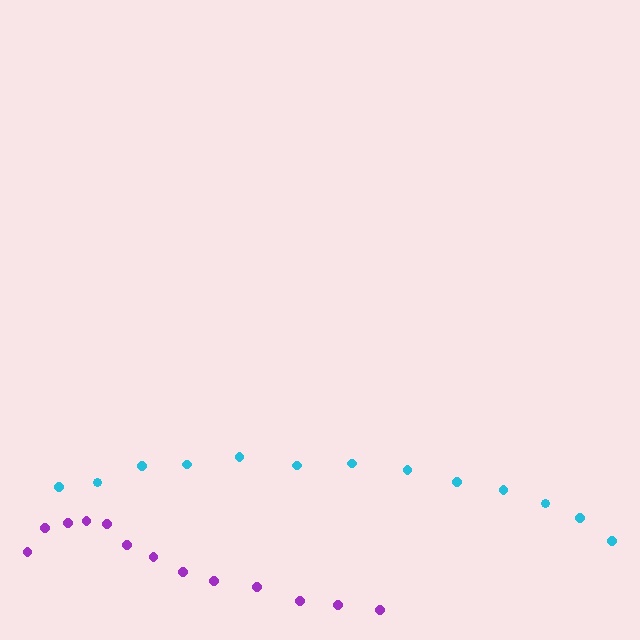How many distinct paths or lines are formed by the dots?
There are 2 distinct paths.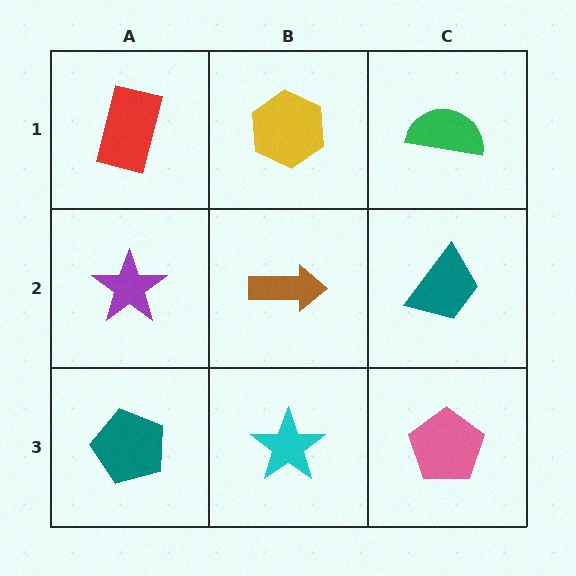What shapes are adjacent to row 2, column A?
A red rectangle (row 1, column A), a teal pentagon (row 3, column A), a brown arrow (row 2, column B).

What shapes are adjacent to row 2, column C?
A green semicircle (row 1, column C), a pink pentagon (row 3, column C), a brown arrow (row 2, column B).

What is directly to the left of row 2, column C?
A brown arrow.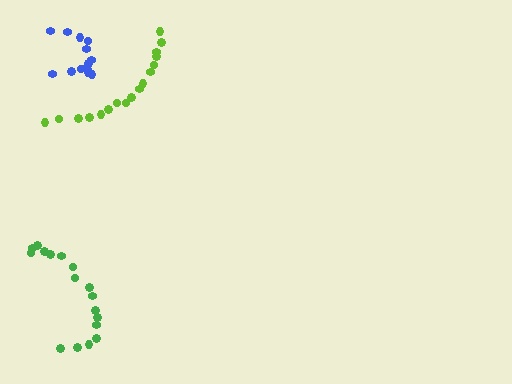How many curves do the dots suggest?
There are 3 distinct paths.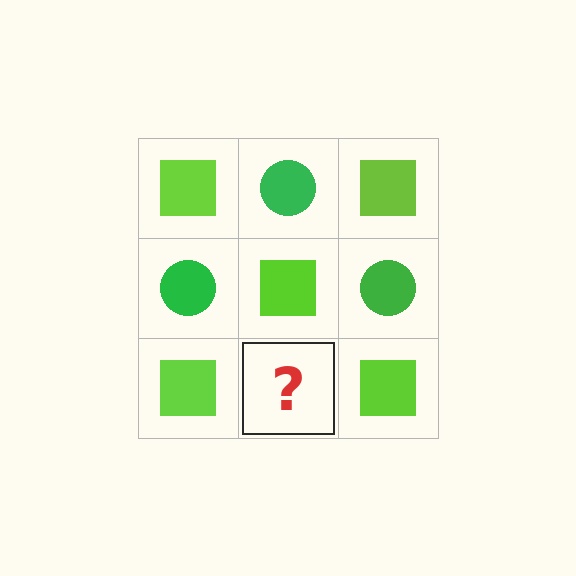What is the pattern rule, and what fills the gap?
The rule is that it alternates lime square and green circle in a checkerboard pattern. The gap should be filled with a green circle.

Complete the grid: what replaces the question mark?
The question mark should be replaced with a green circle.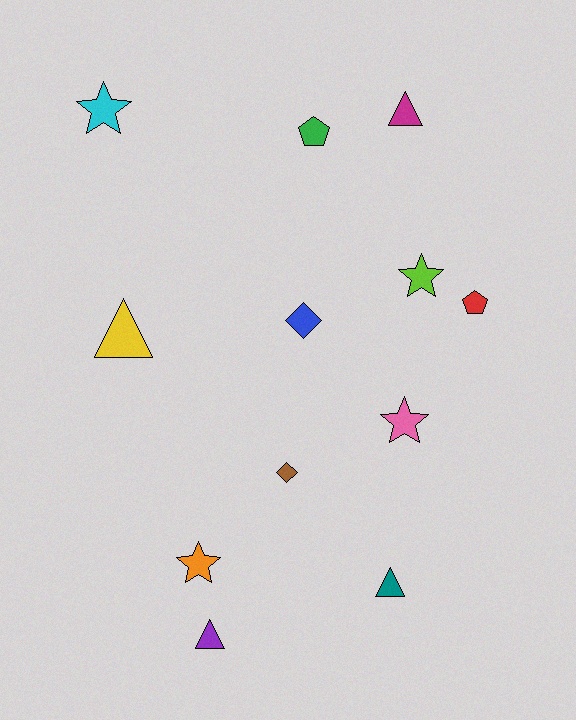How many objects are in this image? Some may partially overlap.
There are 12 objects.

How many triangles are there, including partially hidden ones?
There are 4 triangles.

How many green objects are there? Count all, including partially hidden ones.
There is 1 green object.